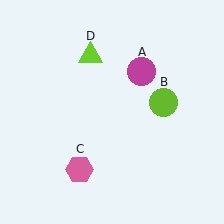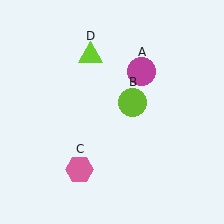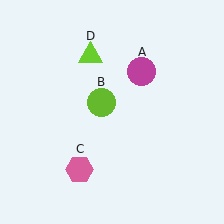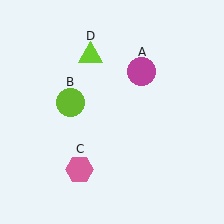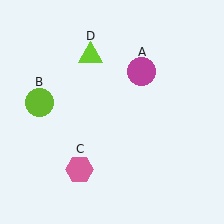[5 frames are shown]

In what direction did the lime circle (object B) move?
The lime circle (object B) moved left.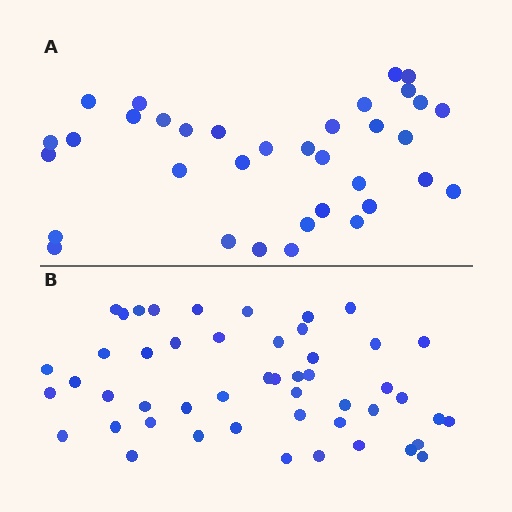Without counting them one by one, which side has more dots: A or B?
Region B (the bottom region) has more dots.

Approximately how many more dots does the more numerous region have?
Region B has approximately 15 more dots than region A.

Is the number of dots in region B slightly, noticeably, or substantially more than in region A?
Region B has noticeably more, but not dramatically so. The ratio is roughly 1.4 to 1.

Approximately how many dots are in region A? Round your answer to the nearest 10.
About 40 dots. (The exact count is 35, which rounds to 40.)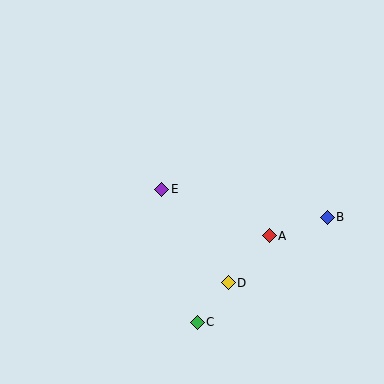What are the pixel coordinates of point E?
Point E is at (162, 190).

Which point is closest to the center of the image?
Point E at (162, 190) is closest to the center.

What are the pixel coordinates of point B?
Point B is at (327, 217).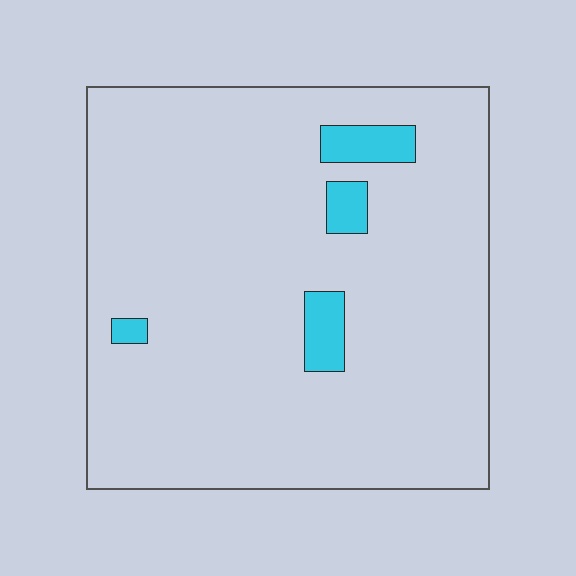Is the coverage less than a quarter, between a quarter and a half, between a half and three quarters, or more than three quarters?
Less than a quarter.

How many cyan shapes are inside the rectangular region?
4.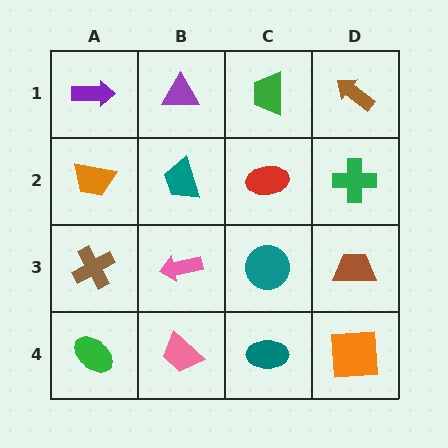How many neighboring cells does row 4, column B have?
3.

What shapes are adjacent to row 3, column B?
A teal trapezoid (row 2, column B), a pink trapezoid (row 4, column B), a brown cross (row 3, column A), a teal circle (row 3, column C).